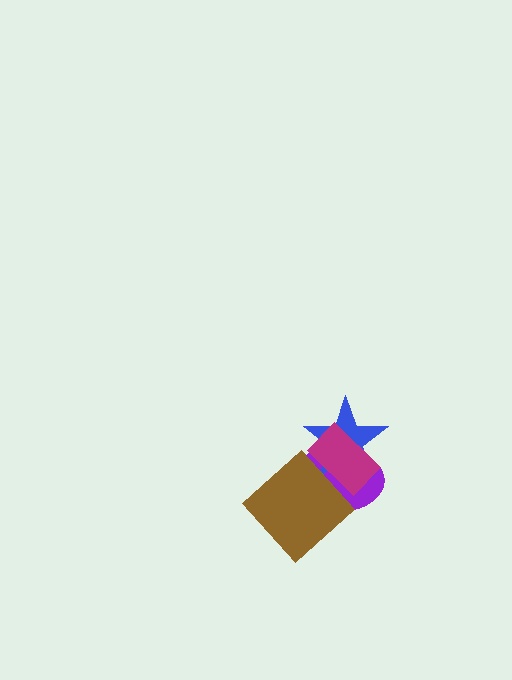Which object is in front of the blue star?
The magenta rectangle is in front of the blue star.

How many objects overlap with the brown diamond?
1 object overlaps with the brown diamond.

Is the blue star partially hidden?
Yes, it is partially covered by another shape.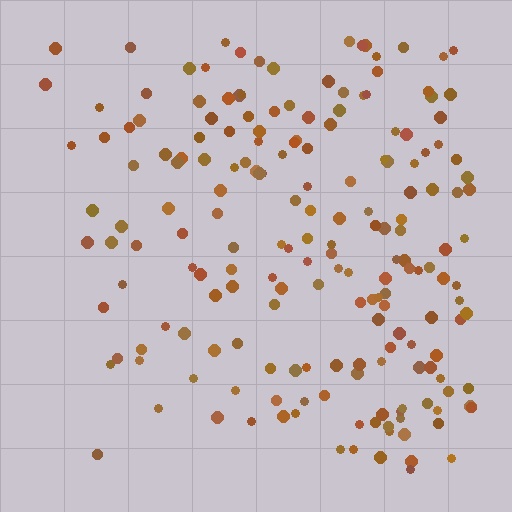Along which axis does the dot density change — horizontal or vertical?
Horizontal.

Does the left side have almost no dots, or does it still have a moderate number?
Still a moderate number, just noticeably fewer than the right.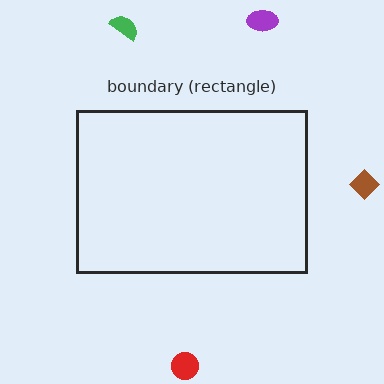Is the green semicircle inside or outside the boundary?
Outside.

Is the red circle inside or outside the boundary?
Outside.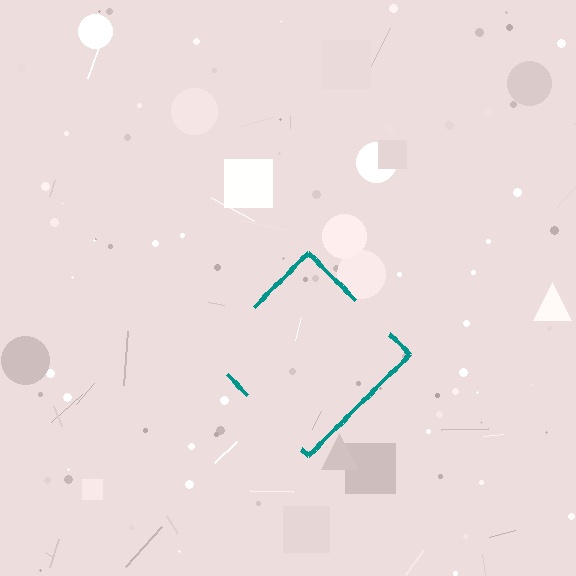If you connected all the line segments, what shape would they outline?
They would outline a diamond.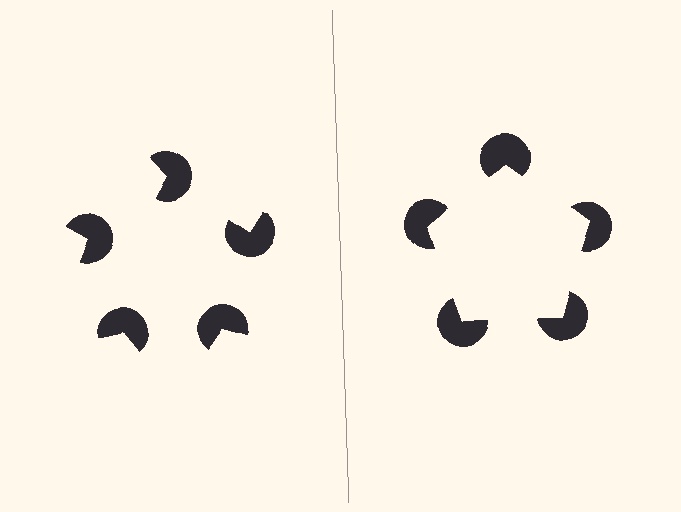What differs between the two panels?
The pac-man discs are positioned identically on both sides; only the wedge orientations differ. On the right they align to a pentagon; on the left they are misaligned.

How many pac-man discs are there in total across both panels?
10 — 5 on each side.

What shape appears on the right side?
An illusory pentagon.